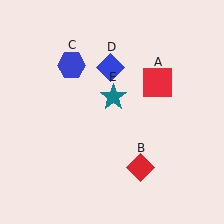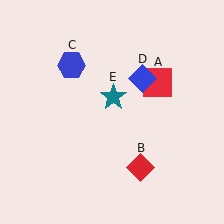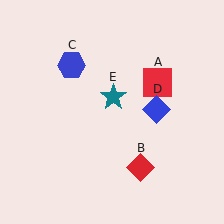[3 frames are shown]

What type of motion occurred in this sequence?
The blue diamond (object D) rotated clockwise around the center of the scene.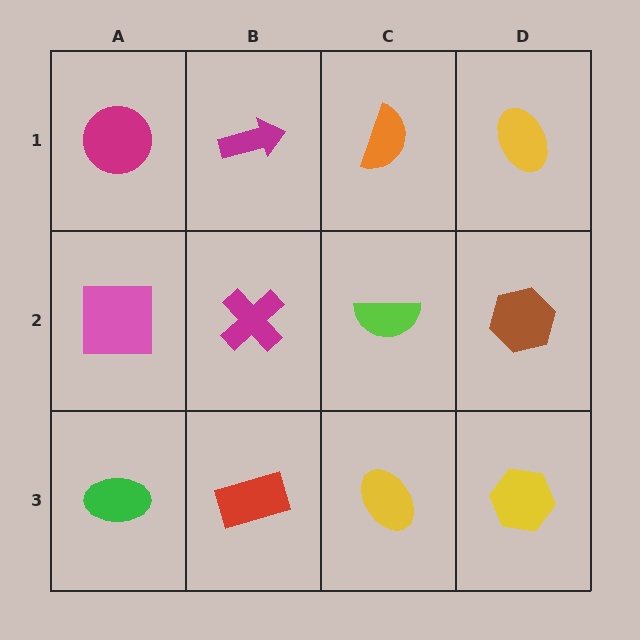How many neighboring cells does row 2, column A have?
3.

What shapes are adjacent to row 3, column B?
A magenta cross (row 2, column B), a green ellipse (row 3, column A), a yellow ellipse (row 3, column C).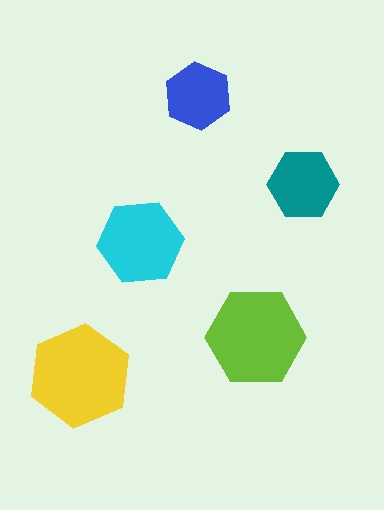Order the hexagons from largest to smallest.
the yellow one, the lime one, the cyan one, the teal one, the blue one.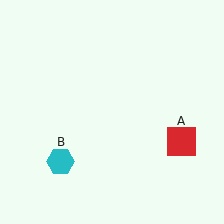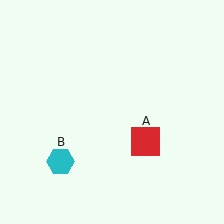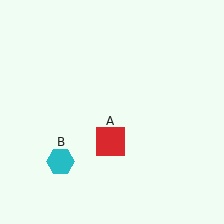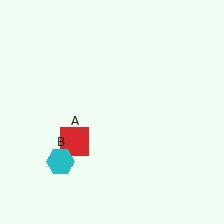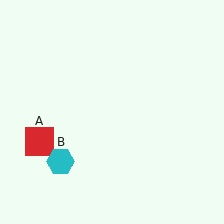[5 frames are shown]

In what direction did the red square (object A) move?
The red square (object A) moved left.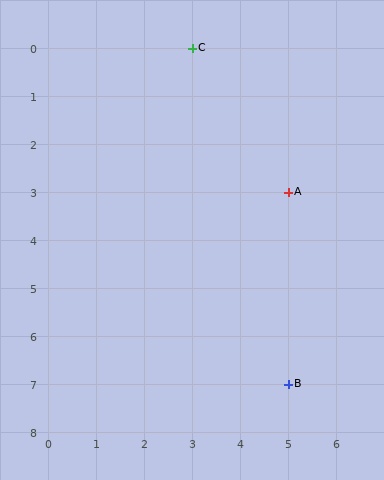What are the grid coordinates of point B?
Point B is at grid coordinates (5, 7).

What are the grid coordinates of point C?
Point C is at grid coordinates (3, 0).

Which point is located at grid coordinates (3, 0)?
Point C is at (3, 0).